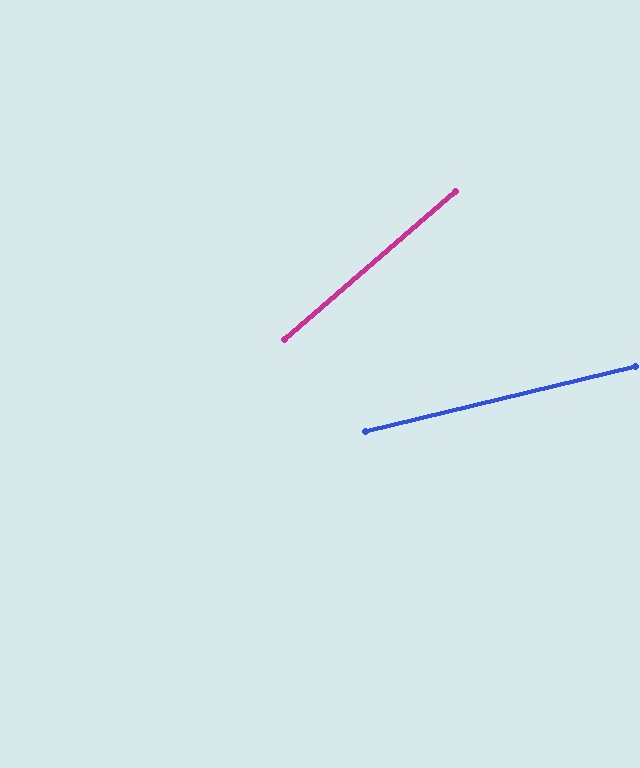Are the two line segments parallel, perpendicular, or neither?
Neither parallel nor perpendicular — they differ by about 27°.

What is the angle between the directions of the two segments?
Approximately 27 degrees.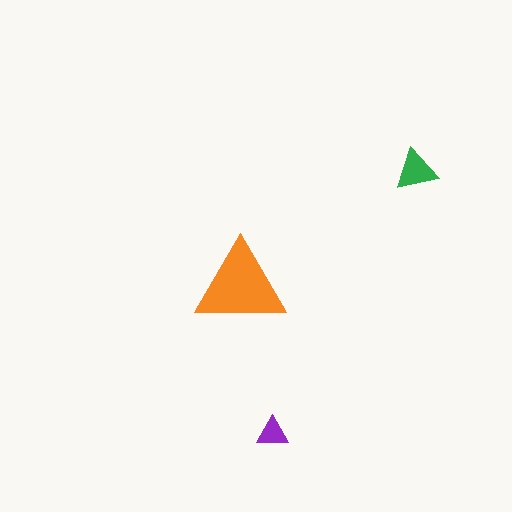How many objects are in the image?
There are 3 objects in the image.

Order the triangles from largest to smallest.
the orange one, the green one, the purple one.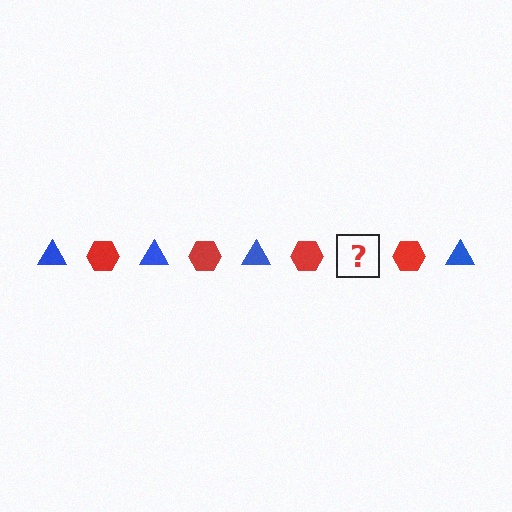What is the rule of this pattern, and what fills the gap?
The rule is that the pattern alternates between blue triangle and red hexagon. The gap should be filled with a blue triangle.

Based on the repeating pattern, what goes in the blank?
The blank should be a blue triangle.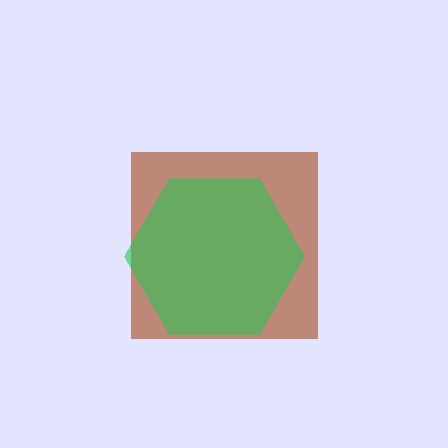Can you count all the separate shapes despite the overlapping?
Yes, there are 2 separate shapes.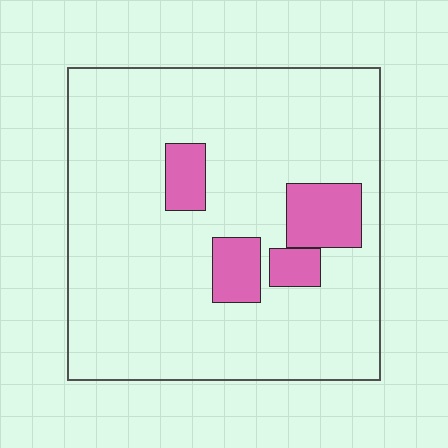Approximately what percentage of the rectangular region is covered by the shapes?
Approximately 15%.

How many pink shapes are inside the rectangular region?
4.